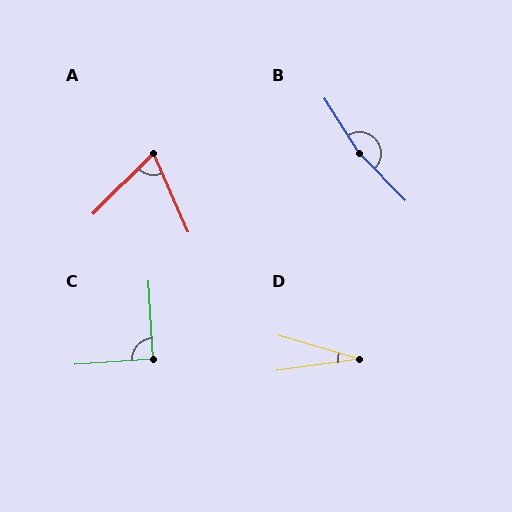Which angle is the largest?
B, at approximately 168 degrees.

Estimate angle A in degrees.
Approximately 69 degrees.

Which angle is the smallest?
D, at approximately 24 degrees.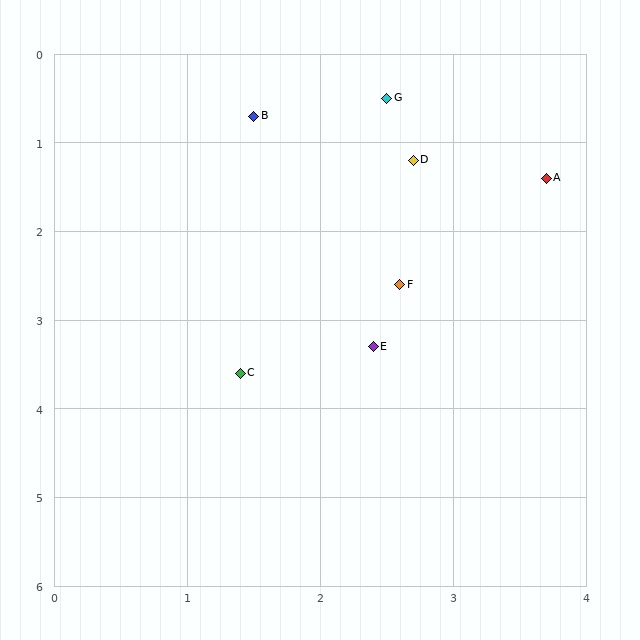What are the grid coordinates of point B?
Point B is at approximately (1.5, 0.7).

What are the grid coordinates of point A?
Point A is at approximately (3.7, 1.4).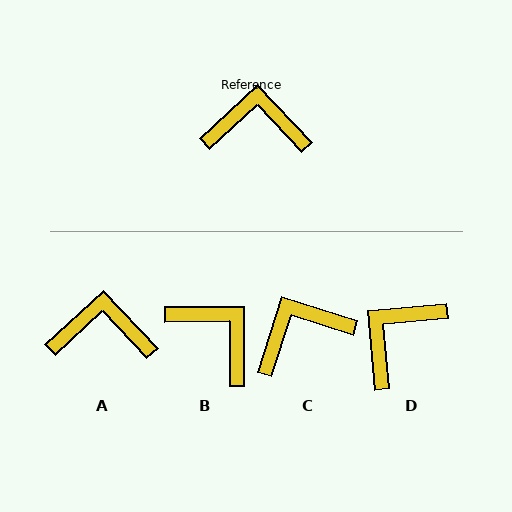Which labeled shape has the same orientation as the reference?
A.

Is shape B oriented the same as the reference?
No, it is off by about 43 degrees.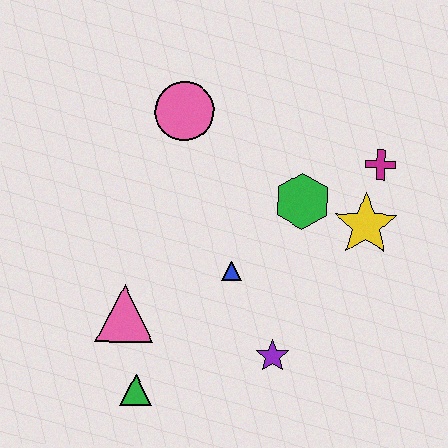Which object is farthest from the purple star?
The pink circle is farthest from the purple star.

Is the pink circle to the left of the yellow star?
Yes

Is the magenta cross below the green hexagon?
No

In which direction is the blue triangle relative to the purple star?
The blue triangle is above the purple star.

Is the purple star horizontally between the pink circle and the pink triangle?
No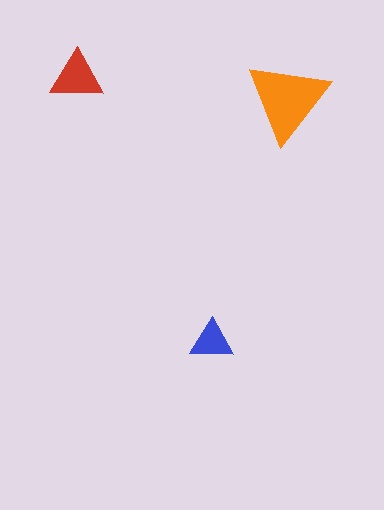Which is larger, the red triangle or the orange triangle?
The orange one.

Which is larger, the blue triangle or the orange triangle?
The orange one.